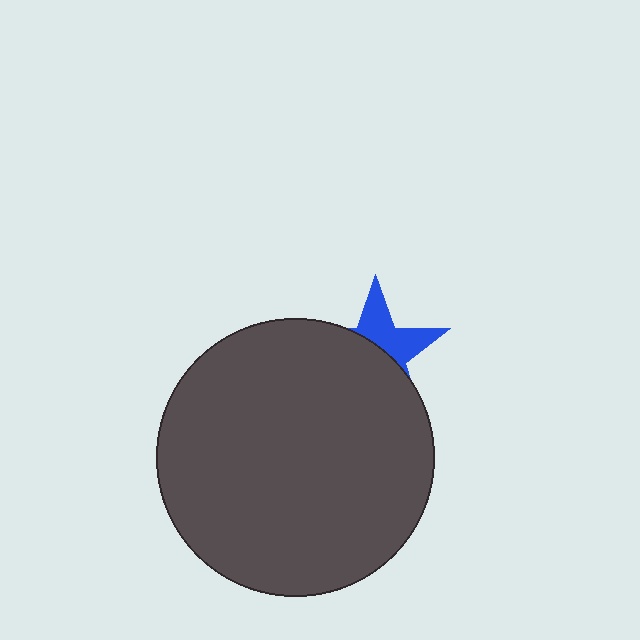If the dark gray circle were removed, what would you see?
You would see the complete blue star.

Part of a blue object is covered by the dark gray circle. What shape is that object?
It is a star.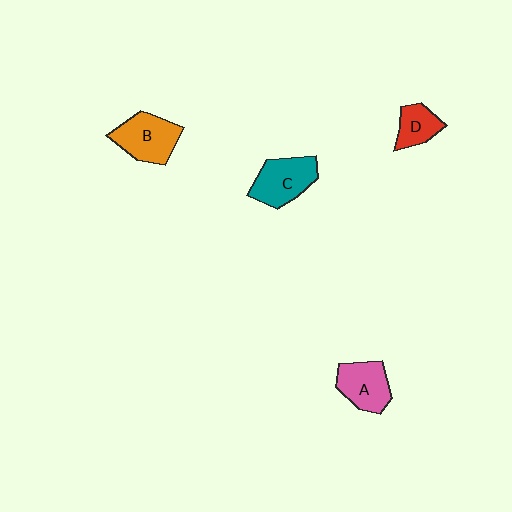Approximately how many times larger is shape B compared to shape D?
Approximately 1.6 times.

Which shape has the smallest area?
Shape D (red).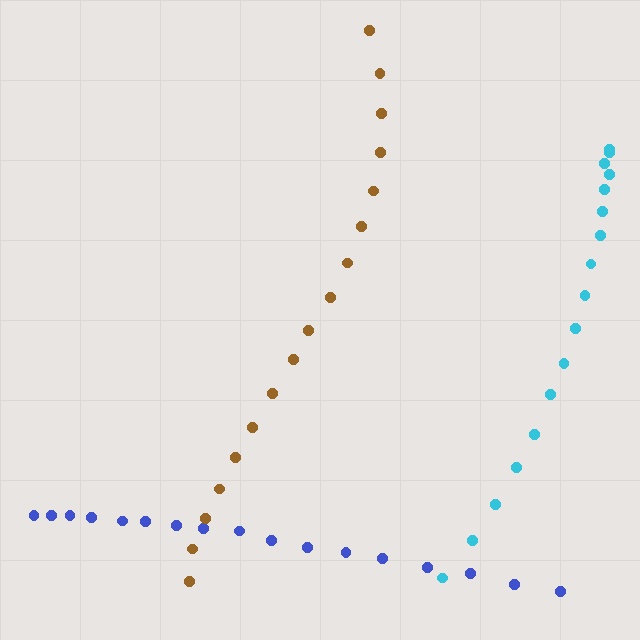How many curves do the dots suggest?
There are 3 distinct paths.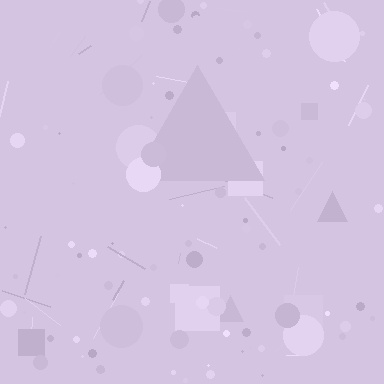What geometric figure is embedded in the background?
A triangle is embedded in the background.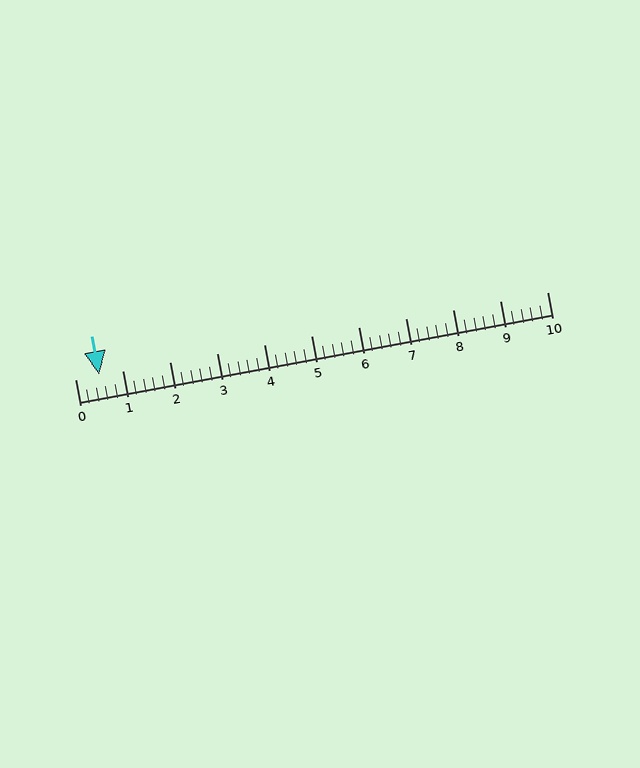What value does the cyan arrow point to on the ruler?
The cyan arrow points to approximately 0.5.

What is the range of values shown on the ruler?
The ruler shows values from 0 to 10.